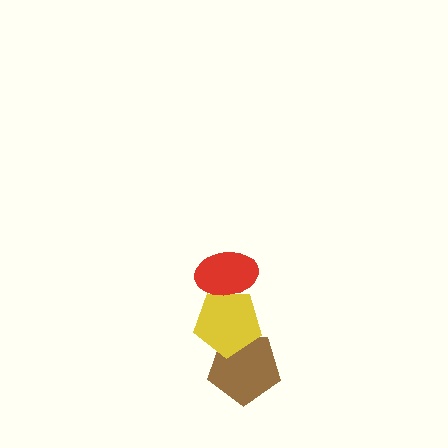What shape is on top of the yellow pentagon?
The red ellipse is on top of the yellow pentagon.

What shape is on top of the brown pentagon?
The yellow pentagon is on top of the brown pentagon.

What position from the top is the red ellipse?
The red ellipse is 1st from the top.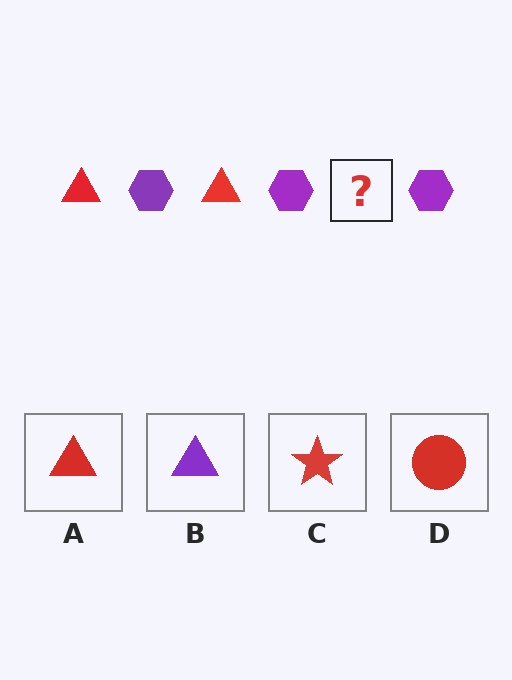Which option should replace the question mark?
Option A.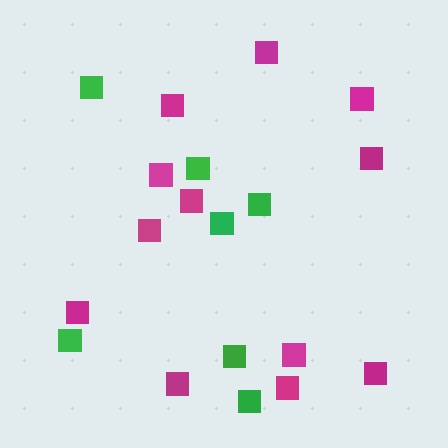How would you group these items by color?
There are 2 groups: one group of magenta squares (12) and one group of green squares (7).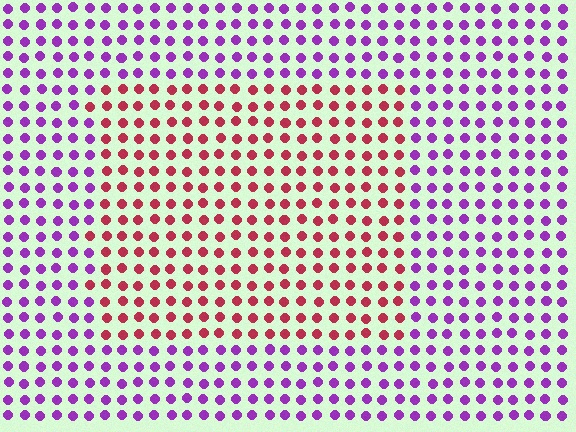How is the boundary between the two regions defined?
The boundary is defined purely by a slight shift in hue (about 61 degrees). Spacing, size, and orientation are identical on both sides.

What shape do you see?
I see a rectangle.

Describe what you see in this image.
The image is filled with small purple elements in a uniform arrangement. A rectangle-shaped region is visible where the elements are tinted to a slightly different hue, forming a subtle color boundary.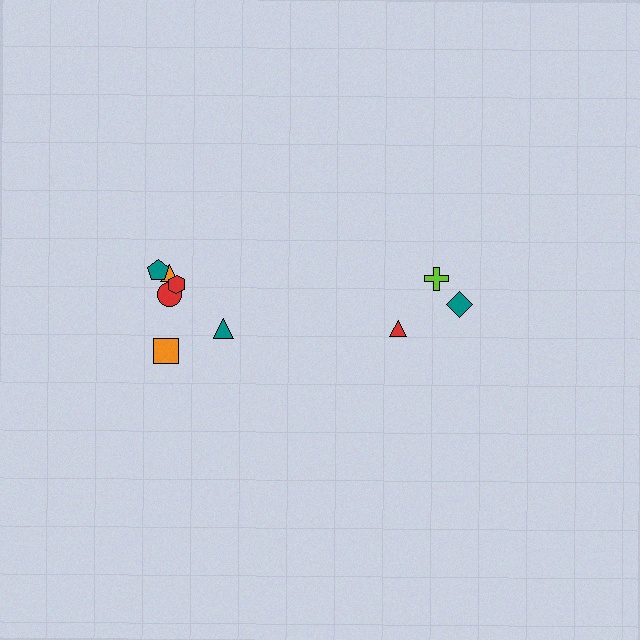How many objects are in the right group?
There are 3 objects.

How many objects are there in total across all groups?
There are 9 objects.